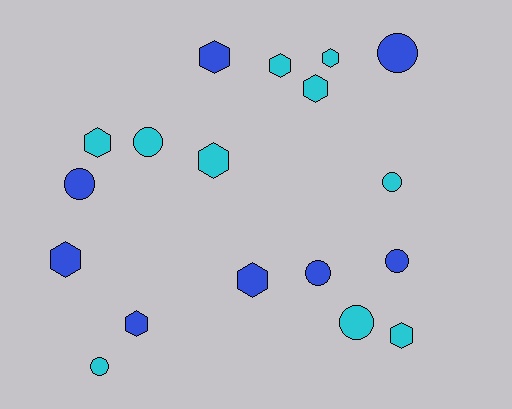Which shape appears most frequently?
Hexagon, with 10 objects.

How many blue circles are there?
There are 4 blue circles.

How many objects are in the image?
There are 18 objects.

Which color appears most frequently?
Cyan, with 10 objects.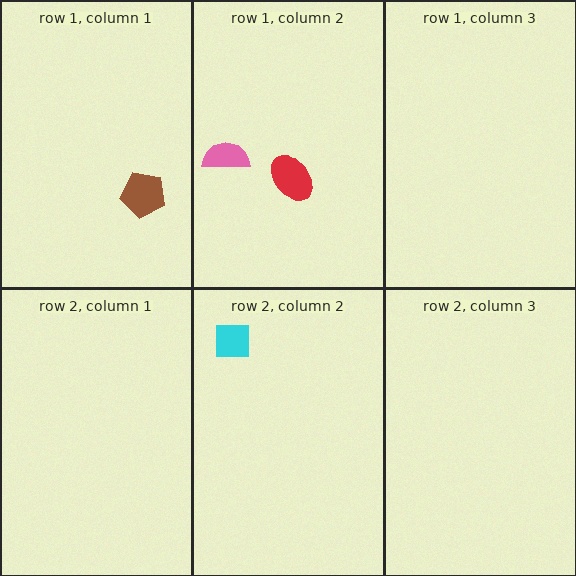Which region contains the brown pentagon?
The row 1, column 1 region.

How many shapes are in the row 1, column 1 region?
1.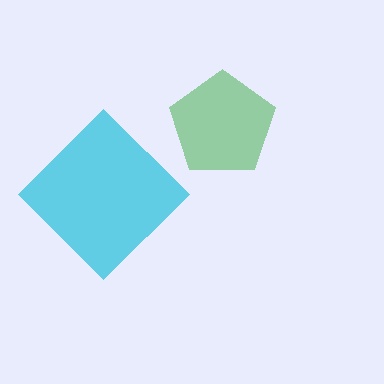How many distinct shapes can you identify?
There are 2 distinct shapes: a green pentagon, a cyan diamond.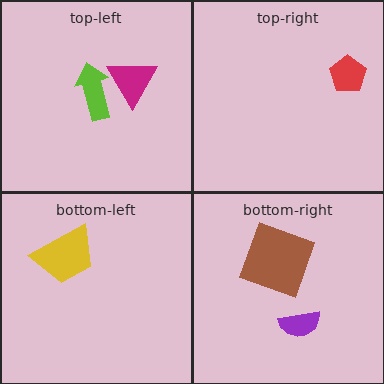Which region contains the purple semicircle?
The bottom-right region.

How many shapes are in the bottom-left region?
1.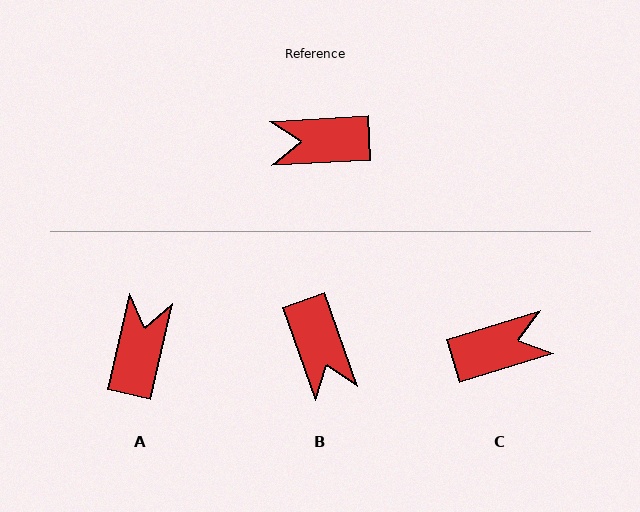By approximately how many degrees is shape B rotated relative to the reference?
Approximately 106 degrees counter-clockwise.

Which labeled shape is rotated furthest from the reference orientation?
C, about 166 degrees away.